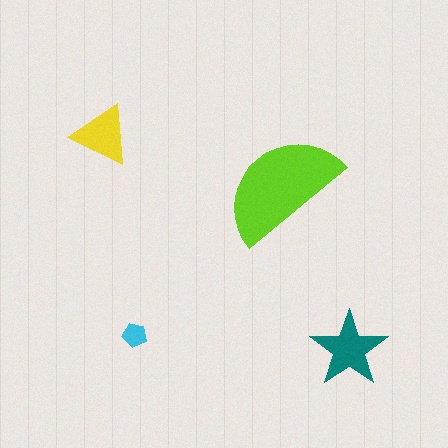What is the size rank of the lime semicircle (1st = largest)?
1st.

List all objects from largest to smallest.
The lime semicircle, the teal star, the yellow triangle, the cyan pentagon.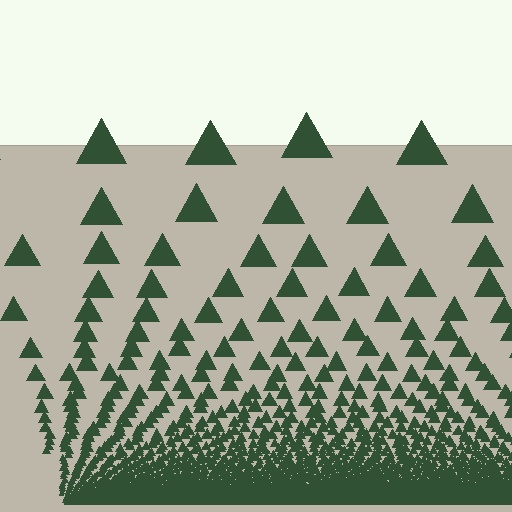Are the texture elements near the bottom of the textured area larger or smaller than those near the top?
Smaller. The gradient is inverted — elements near the bottom are smaller and denser.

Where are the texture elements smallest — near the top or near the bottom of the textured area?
Near the bottom.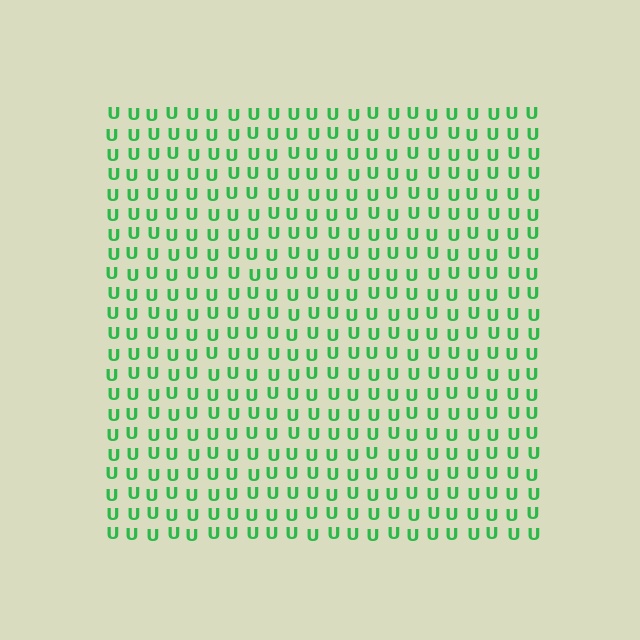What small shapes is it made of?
It is made of small letter U's.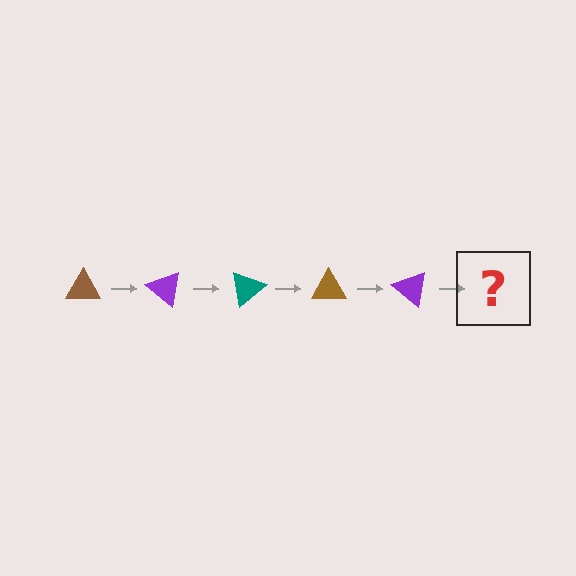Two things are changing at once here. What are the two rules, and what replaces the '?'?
The two rules are that it rotates 40 degrees each step and the color cycles through brown, purple, and teal. The '?' should be a teal triangle, rotated 200 degrees from the start.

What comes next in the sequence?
The next element should be a teal triangle, rotated 200 degrees from the start.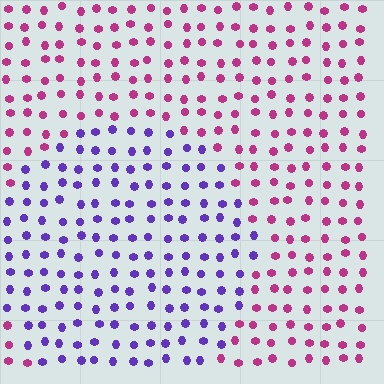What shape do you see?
I see a circle.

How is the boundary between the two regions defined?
The boundary is defined purely by a slight shift in hue (about 62 degrees). Spacing, size, and orientation are identical on both sides.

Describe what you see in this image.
The image is filled with small magenta elements in a uniform arrangement. A circle-shaped region is visible where the elements are tinted to a slightly different hue, forming a subtle color boundary.